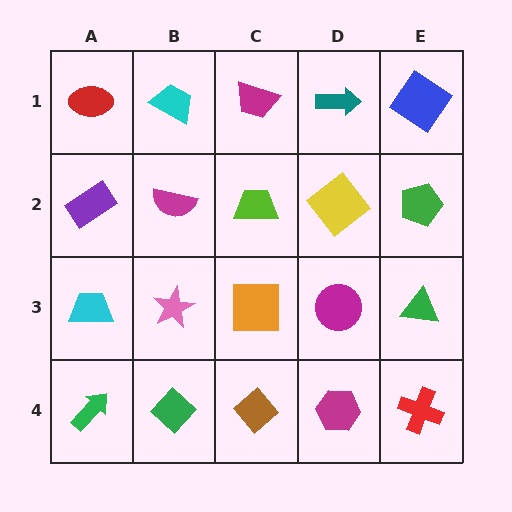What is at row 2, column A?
A purple rectangle.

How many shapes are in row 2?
5 shapes.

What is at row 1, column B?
A cyan trapezoid.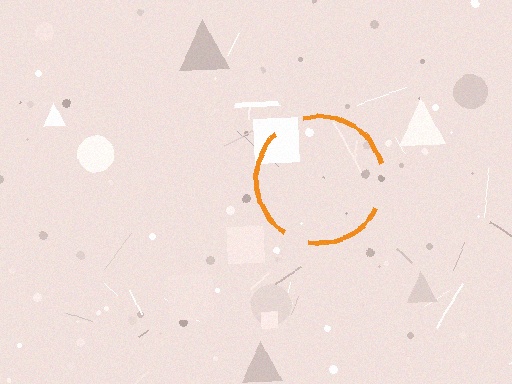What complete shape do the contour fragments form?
The contour fragments form a circle.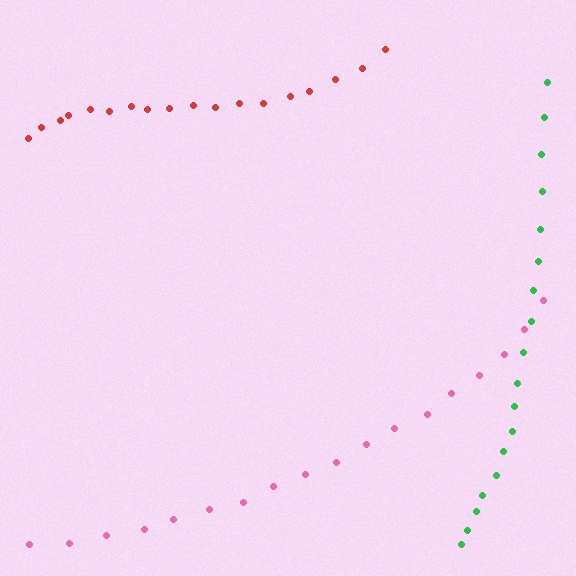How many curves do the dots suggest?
There are 3 distinct paths.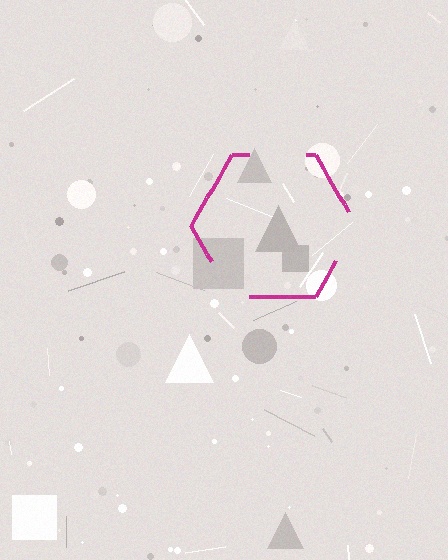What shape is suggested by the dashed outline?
The dashed outline suggests a hexagon.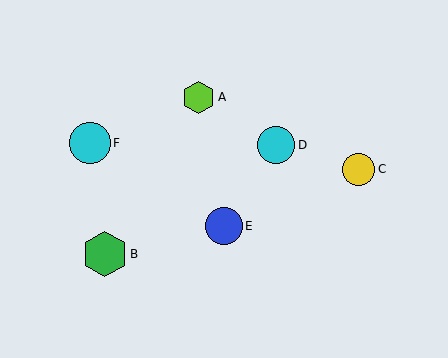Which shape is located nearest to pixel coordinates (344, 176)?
The yellow circle (labeled C) at (359, 169) is nearest to that location.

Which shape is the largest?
The green hexagon (labeled B) is the largest.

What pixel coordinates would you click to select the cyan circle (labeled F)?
Click at (90, 143) to select the cyan circle F.